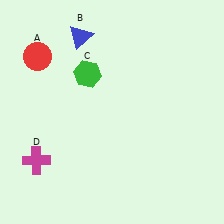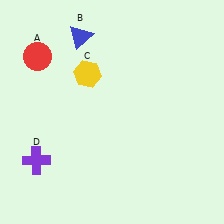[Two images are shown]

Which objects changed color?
C changed from green to yellow. D changed from magenta to purple.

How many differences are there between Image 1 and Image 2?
There are 2 differences between the two images.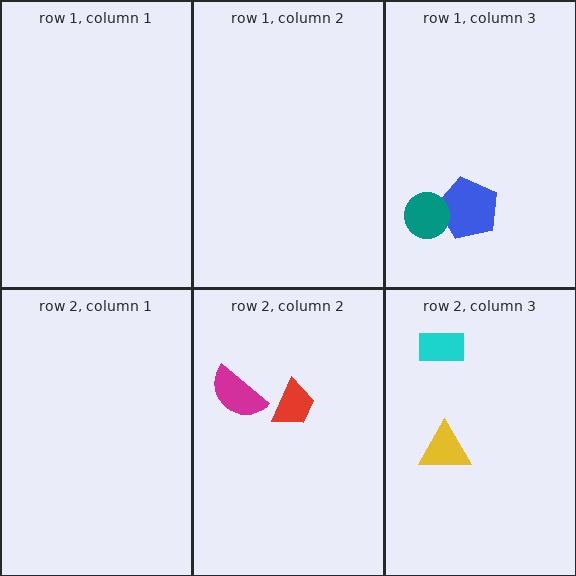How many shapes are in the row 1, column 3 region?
2.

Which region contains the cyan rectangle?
The row 2, column 3 region.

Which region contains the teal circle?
The row 1, column 3 region.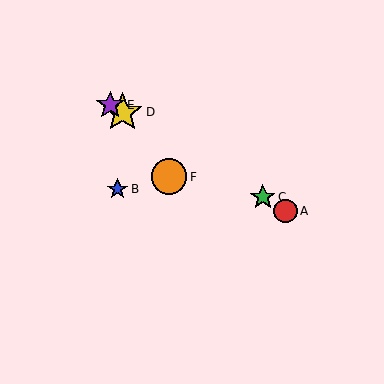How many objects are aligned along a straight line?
4 objects (A, C, D, E) are aligned along a straight line.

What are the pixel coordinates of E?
Object E is at (110, 105).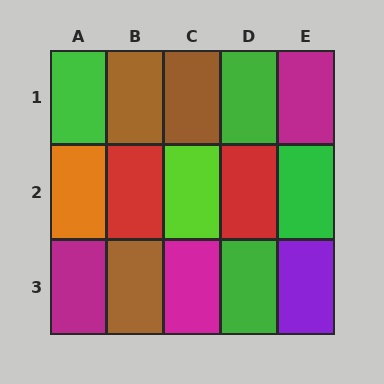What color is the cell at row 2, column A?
Orange.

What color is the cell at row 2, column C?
Lime.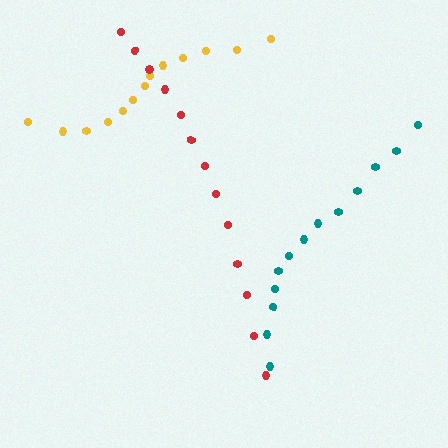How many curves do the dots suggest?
There are 3 distinct paths.